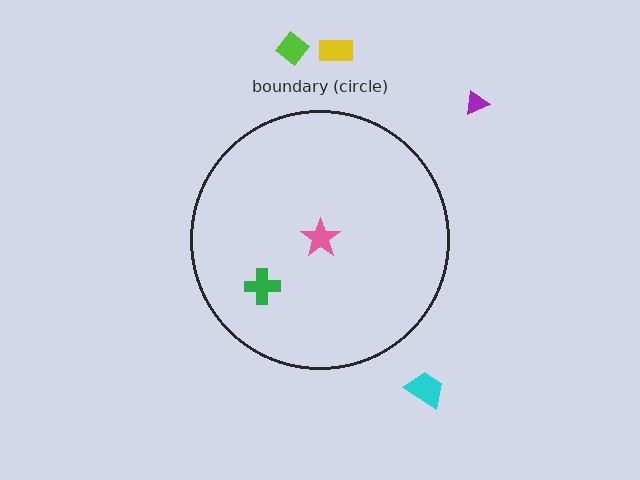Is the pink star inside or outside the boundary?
Inside.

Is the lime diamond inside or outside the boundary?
Outside.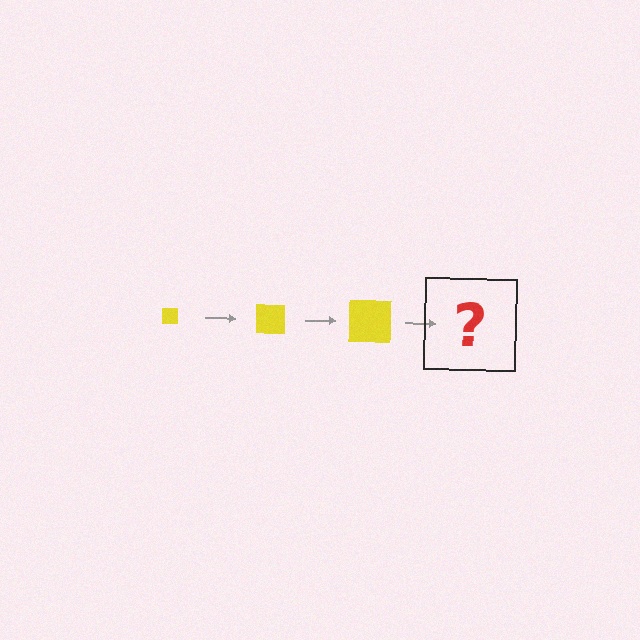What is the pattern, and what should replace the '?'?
The pattern is that the square gets progressively larger each step. The '?' should be a yellow square, larger than the previous one.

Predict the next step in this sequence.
The next step is a yellow square, larger than the previous one.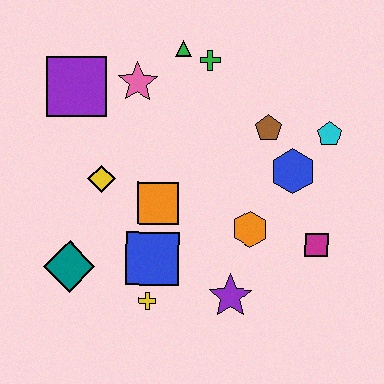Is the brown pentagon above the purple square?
No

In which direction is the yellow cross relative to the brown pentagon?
The yellow cross is below the brown pentagon.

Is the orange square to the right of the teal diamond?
Yes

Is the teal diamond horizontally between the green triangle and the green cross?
No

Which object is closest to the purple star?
The orange hexagon is closest to the purple star.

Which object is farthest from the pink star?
The magenta square is farthest from the pink star.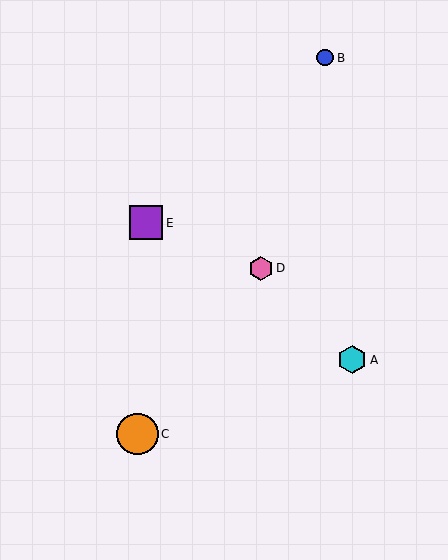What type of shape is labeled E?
Shape E is a purple square.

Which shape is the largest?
The orange circle (labeled C) is the largest.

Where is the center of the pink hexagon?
The center of the pink hexagon is at (261, 268).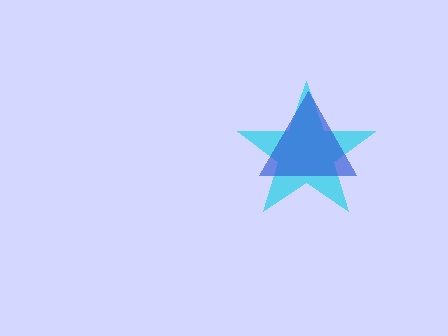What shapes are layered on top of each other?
The layered shapes are: a cyan star, a blue triangle.